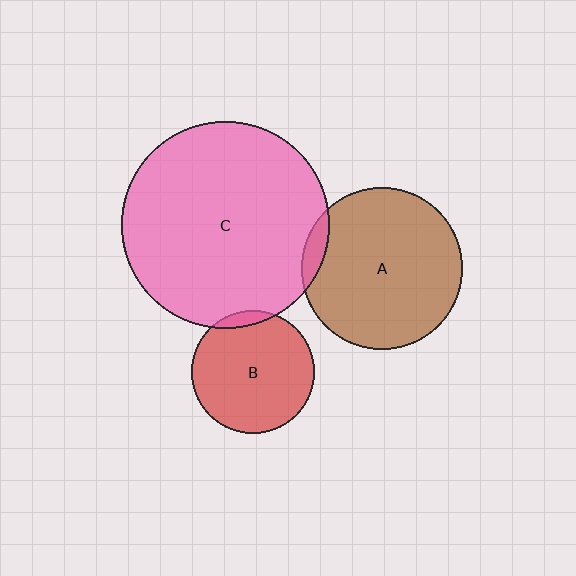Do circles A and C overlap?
Yes.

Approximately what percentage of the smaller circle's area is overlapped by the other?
Approximately 5%.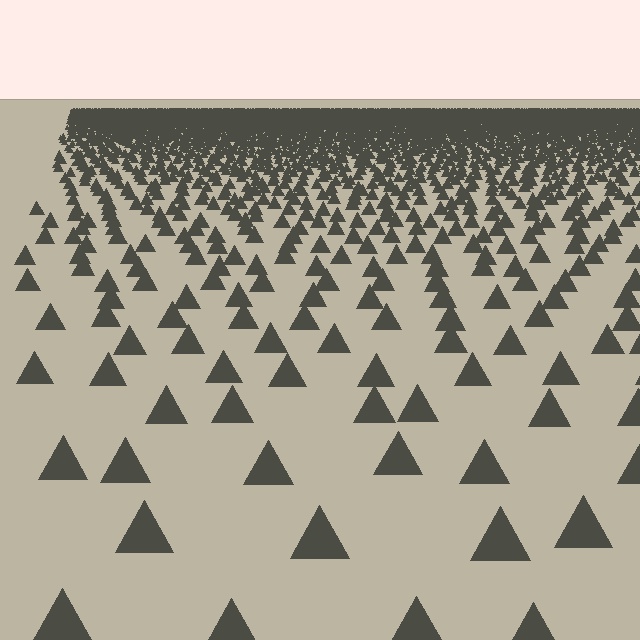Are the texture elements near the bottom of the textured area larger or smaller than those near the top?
Larger. Near the bottom, elements are closer to the viewer and appear at a bigger on-screen size.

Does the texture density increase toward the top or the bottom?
Density increases toward the top.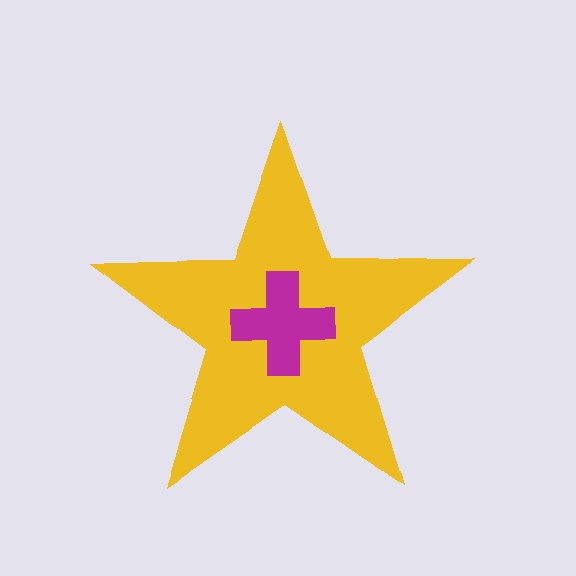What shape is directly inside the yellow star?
The magenta cross.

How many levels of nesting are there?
2.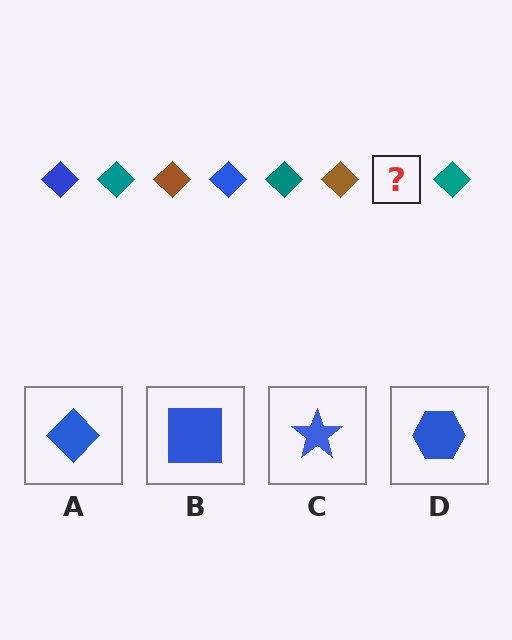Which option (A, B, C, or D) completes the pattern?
A.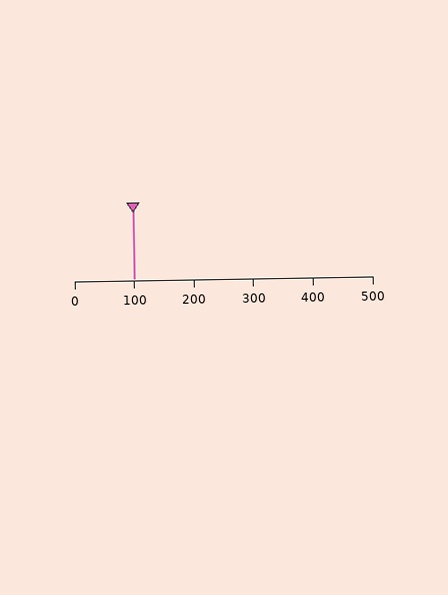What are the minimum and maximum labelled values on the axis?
The axis runs from 0 to 500.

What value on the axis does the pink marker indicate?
The marker indicates approximately 100.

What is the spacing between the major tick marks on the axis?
The major ticks are spaced 100 apart.